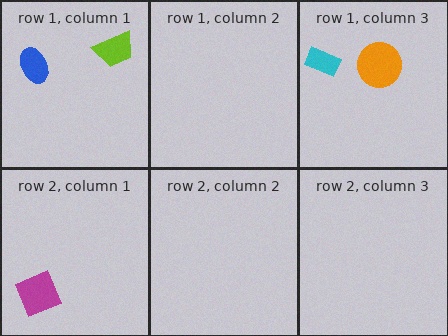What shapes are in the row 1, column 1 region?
The lime trapezoid, the blue ellipse.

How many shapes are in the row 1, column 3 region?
2.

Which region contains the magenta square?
The row 2, column 1 region.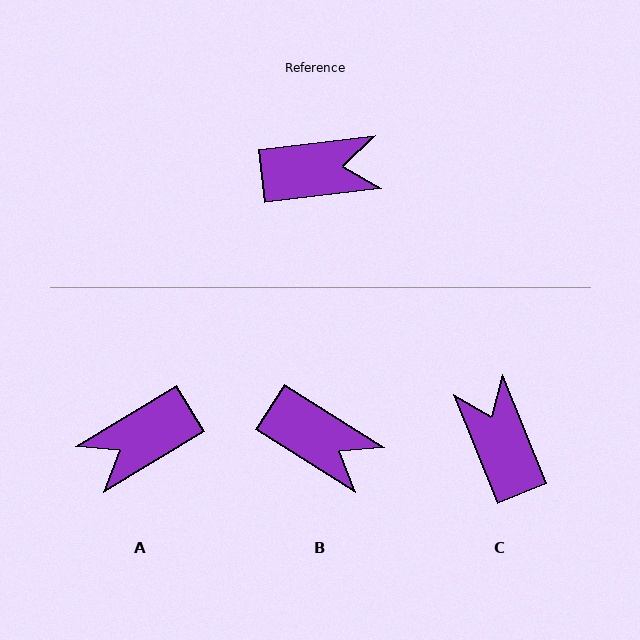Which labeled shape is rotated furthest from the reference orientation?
A, about 156 degrees away.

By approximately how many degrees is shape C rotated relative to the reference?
Approximately 106 degrees counter-clockwise.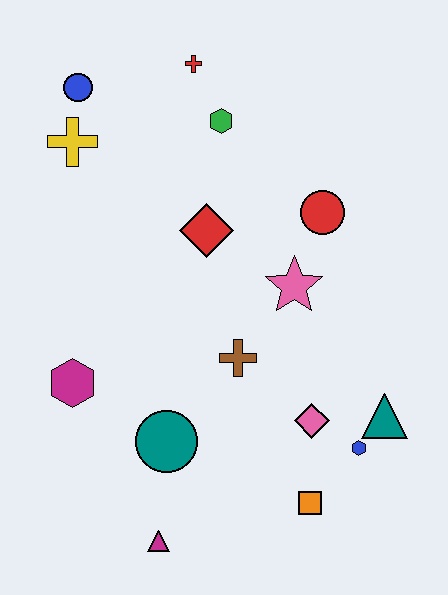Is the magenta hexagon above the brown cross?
No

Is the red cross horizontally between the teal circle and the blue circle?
No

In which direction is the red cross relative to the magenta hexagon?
The red cross is above the magenta hexagon.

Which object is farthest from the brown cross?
The blue circle is farthest from the brown cross.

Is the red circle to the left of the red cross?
No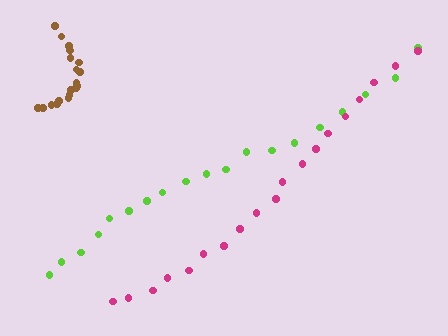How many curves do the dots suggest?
There are 3 distinct paths.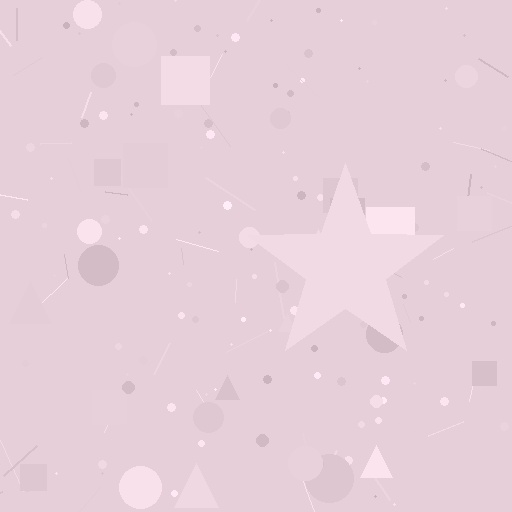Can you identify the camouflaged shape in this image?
The camouflaged shape is a star.